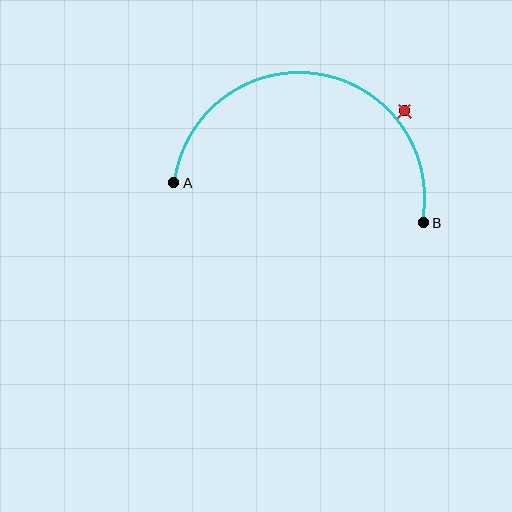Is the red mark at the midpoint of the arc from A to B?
No — the red mark does not lie on the arc at all. It sits slightly outside the curve.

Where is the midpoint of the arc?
The arc midpoint is the point on the curve farthest from the straight line joining A and B. It sits above that line.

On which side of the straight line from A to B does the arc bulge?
The arc bulges above the straight line connecting A and B.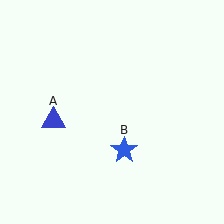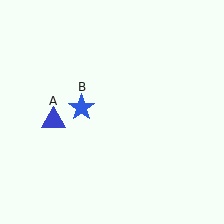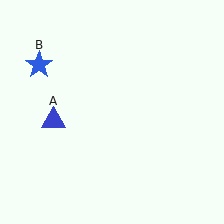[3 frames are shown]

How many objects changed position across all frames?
1 object changed position: blue star (object B).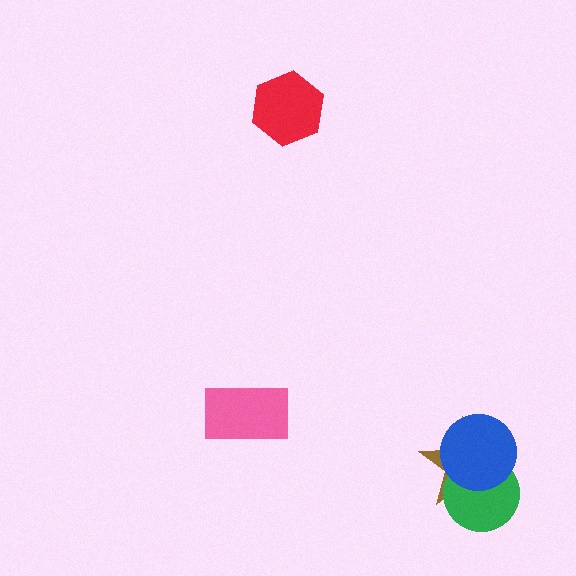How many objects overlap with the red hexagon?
0 objects overlap with the red hexagon.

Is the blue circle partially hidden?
No, no other shape covers it.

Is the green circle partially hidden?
Yes, it is partially covered by another shape.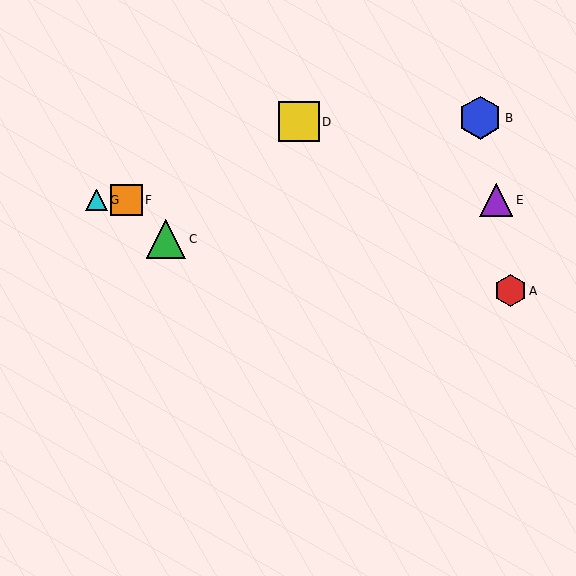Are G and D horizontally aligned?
No, G is at y≈200 and D is at y≈122.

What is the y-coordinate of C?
Object C is at y≈239.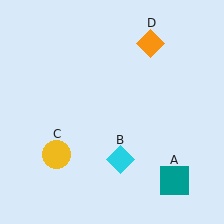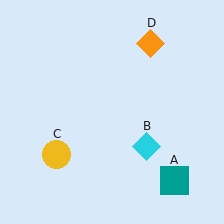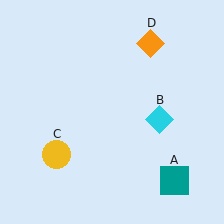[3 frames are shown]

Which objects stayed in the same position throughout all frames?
Teal square (object A) and yellow circle (object C) and orange diamond (object D) remained stationary.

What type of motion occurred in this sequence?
The cyan diamond (object B) rotated counterclockwise around the center of the scene.